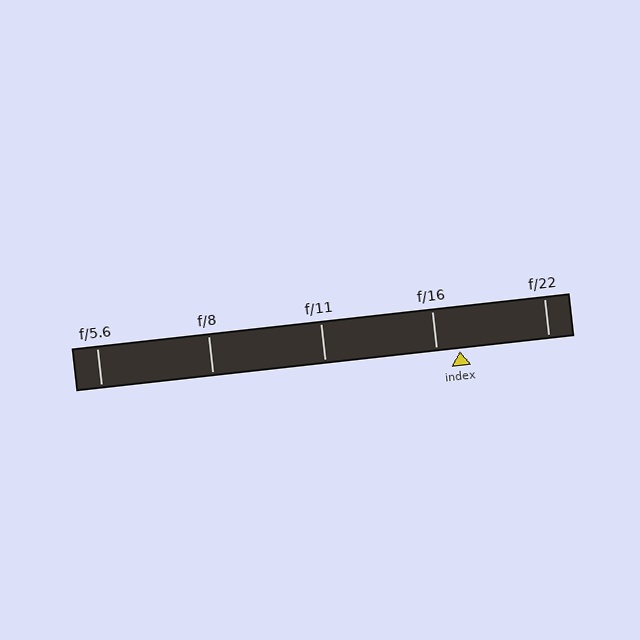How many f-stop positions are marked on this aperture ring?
There are 5 f-stop positions marked.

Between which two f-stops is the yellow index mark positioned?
The index mark is between f/16 and f/22.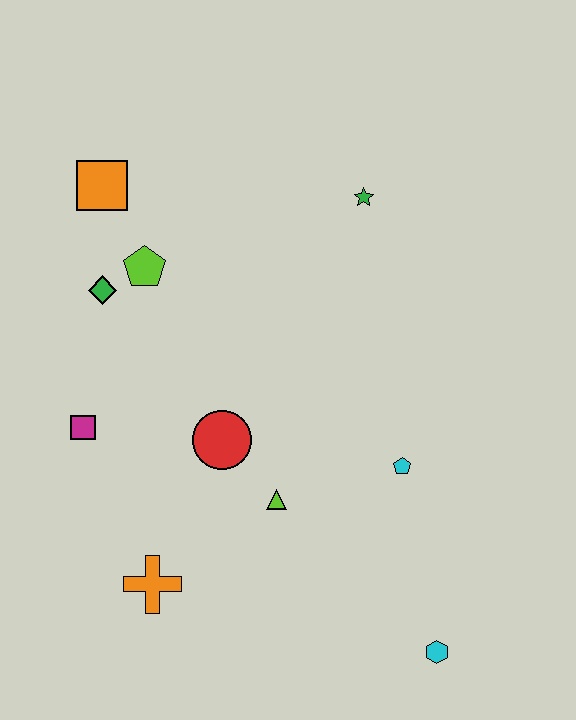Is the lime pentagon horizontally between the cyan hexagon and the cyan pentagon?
No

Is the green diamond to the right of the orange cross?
No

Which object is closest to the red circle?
The lime triangle is closest to the red circle.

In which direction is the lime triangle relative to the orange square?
The lime triangle is below the orange square.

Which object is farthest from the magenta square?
The cyan hexagon is farthest from the magenta square.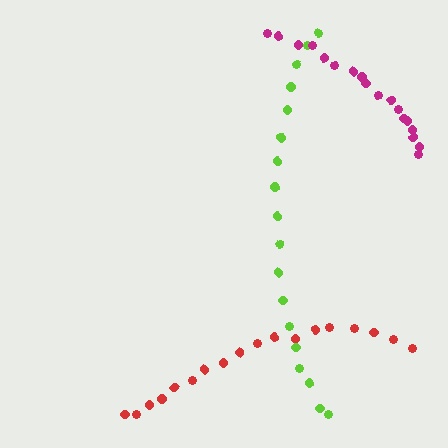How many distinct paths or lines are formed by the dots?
There are 3 distinct paths.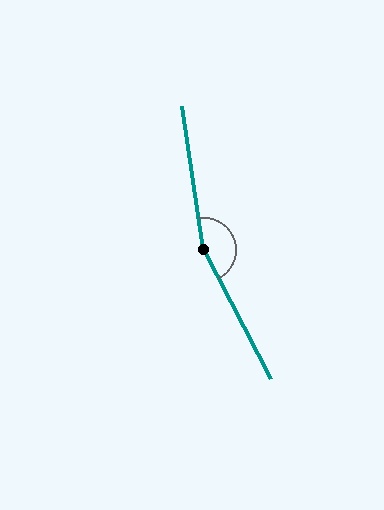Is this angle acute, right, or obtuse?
It is obtuse.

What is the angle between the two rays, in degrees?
Approximately 161 degrees.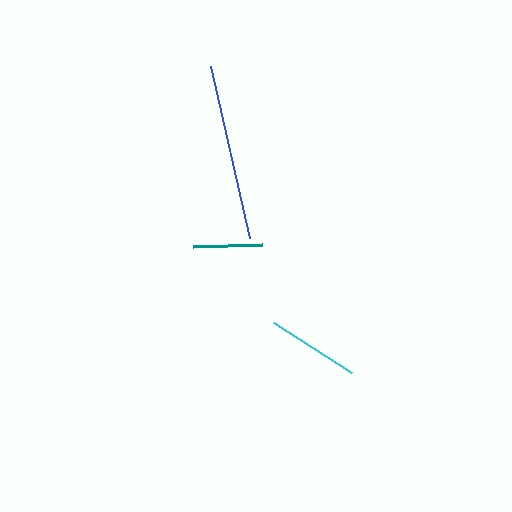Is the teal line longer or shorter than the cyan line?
The cyan line is longer than the teal line.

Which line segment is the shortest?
The teal line is the shortest at approximately 70 pixels.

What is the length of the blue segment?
The blue segment is approximately 176 pixels long.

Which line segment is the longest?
The blue line is the longest at approximately 176 pixels.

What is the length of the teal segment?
The teal segment is approximately 70 pixels long.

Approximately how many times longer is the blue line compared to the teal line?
The blue line is approximately 2.5 times the length of the teal line.